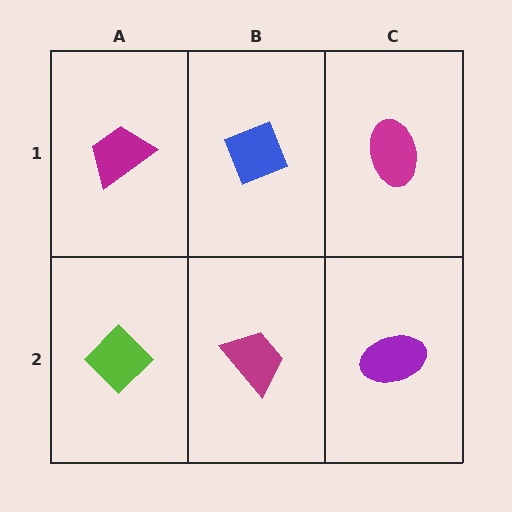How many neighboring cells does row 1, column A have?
2.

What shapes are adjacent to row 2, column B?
A blue diamond (row 1, column B), a lime diamond (row 2, column A), a purple ellipse (row 2, column C).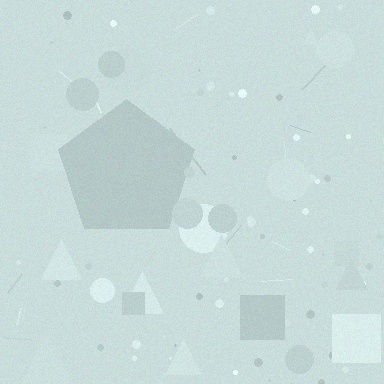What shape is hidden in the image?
A pentagon is hidden in the image.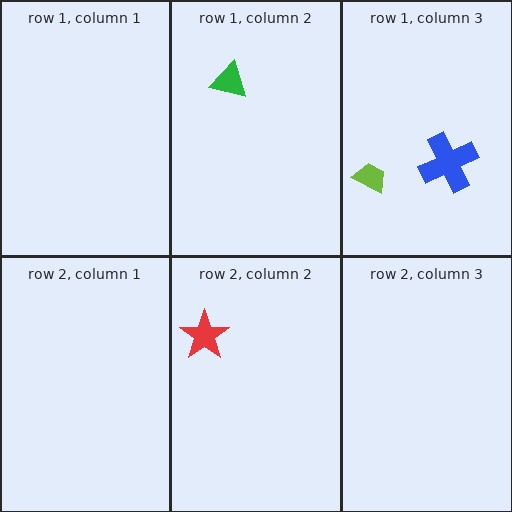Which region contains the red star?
The row 2, column 2 region.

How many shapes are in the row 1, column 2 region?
1.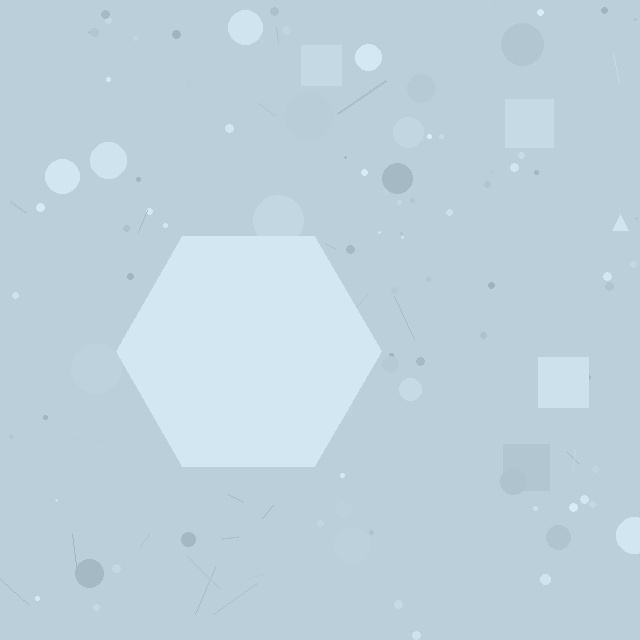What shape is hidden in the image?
A hexagon is hidden in the image.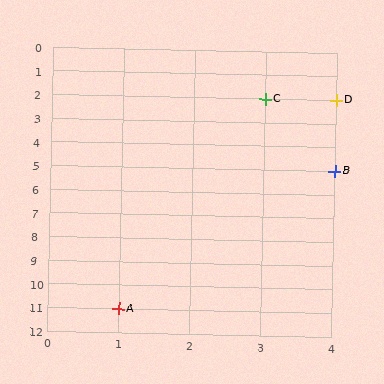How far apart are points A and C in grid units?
Points A and C are 2 columns and 9 rows apart (about 9.2 grid units diagonally).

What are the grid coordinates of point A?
Point A is at grid coordinates (1, 11).